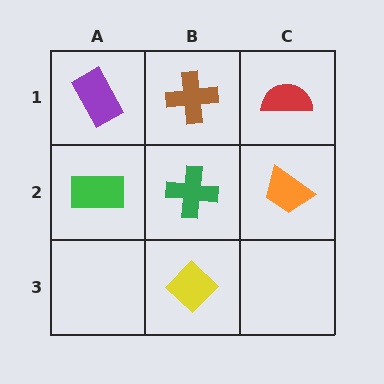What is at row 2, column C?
An orange trapezoid.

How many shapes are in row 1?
3 shapes.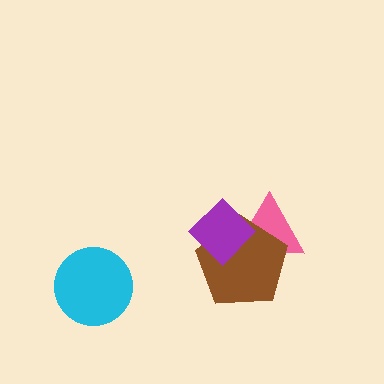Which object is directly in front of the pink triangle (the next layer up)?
The brown pentagon is directly in front of the pink triangle.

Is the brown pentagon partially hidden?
Yes, it is partially covered by another shape.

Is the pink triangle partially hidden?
Yes, it is partially covered by another shape.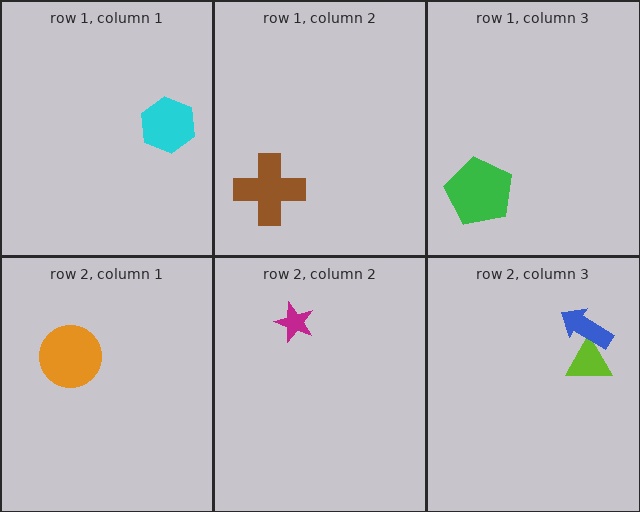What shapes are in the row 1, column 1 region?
The cyan hexagon.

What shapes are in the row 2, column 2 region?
The magenta star.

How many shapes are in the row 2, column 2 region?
1.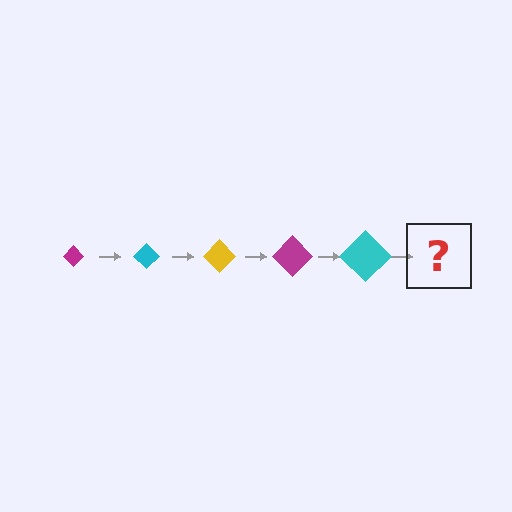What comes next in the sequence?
The next element should be a yellow diamond, larger than the previous one.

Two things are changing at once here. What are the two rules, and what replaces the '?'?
The two rules are that the diamond grows larger each step and the color cycles through magenta, cyan, and yellow. The '?' should be a yellow diamond, larger than the previous one.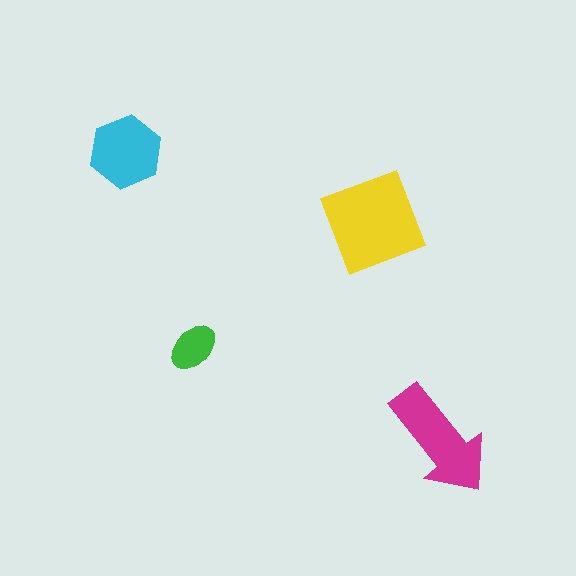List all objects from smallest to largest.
The green ellipse, the cyan hexagon, the magenta arrow, the yellow diamond.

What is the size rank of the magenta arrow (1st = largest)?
2nd.